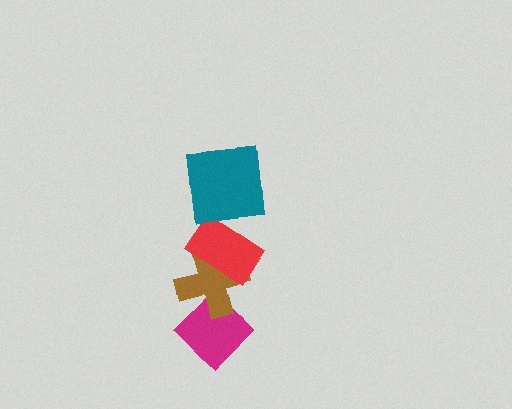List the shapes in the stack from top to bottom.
From top to bottom: the teal square, the red rectangle, the brown cross, the magenta diamond.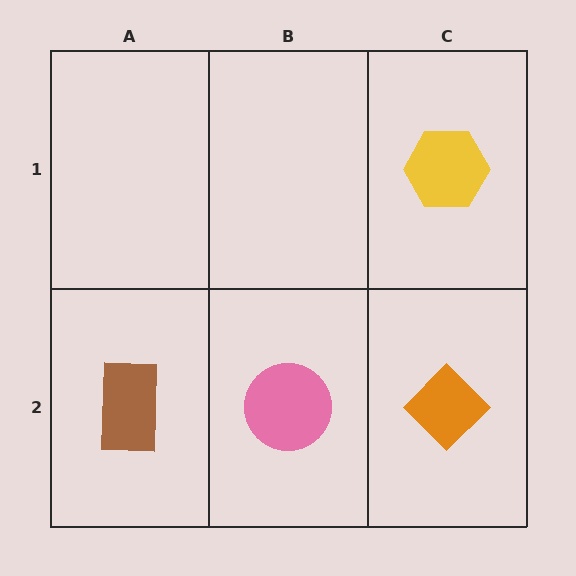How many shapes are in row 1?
1 shape.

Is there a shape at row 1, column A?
No, that cell is empty.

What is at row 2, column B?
A pink circle.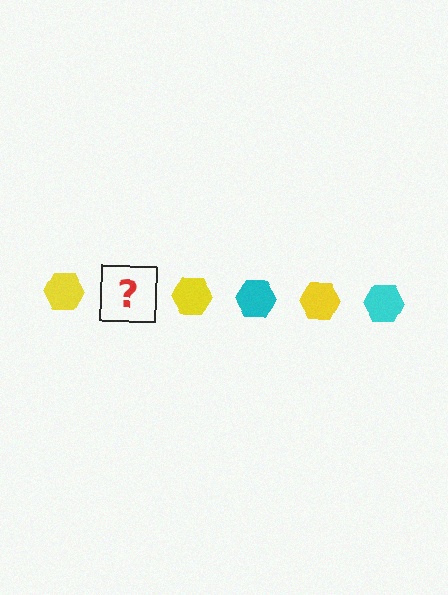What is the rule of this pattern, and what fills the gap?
The rule is that the pattern cycles through yellow, cyan hexagons. The gap should be filled with a cyan hexagon.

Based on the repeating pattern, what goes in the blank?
The blank should be a cyan hexagon.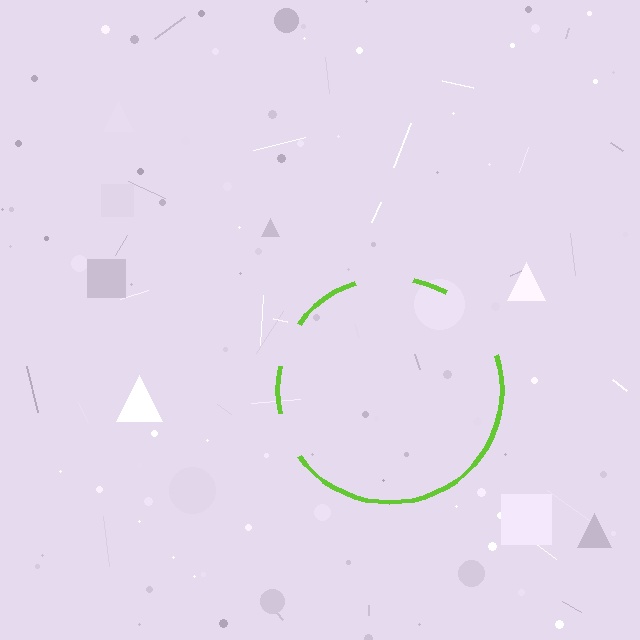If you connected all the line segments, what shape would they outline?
They would outline a circle.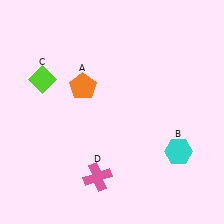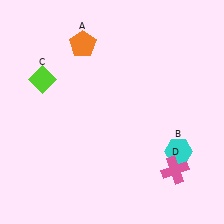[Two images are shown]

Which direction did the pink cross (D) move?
The pink cross (D) moved right.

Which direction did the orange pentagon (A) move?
The orange pentagon (A) moved up.